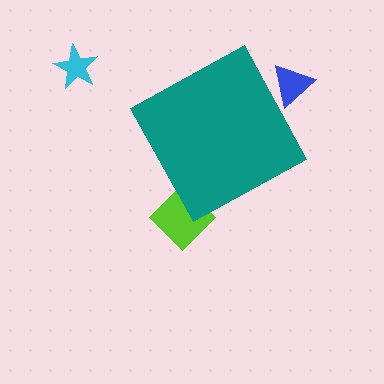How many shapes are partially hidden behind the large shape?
2 shapes are partially hidden.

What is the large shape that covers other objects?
A teal diamond.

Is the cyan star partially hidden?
No, the cyan star is fully visible.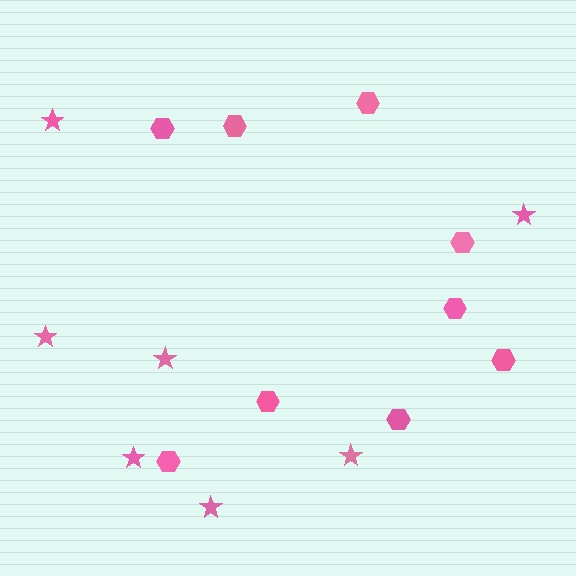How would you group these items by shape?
There are 2 groups: one group of hexagons (9) and one group of stars (7).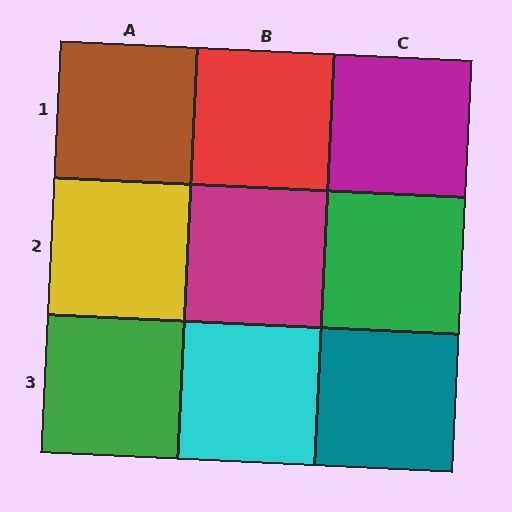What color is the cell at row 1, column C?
Magenta.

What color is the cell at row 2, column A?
Yellow.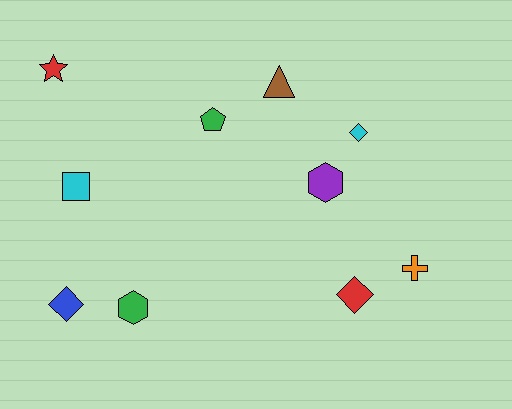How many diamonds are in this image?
There are 3 diamonds.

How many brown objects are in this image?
There is 1 brown object.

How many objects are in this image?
There are 10 objects.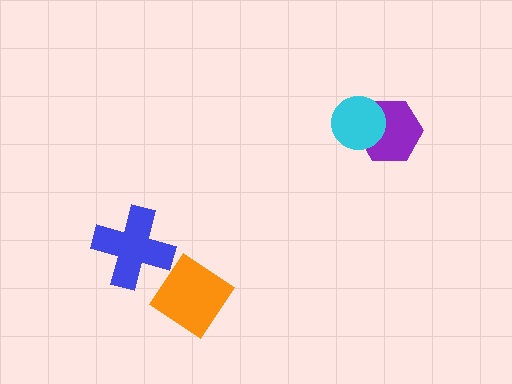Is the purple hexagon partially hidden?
Yes, it is partially covered by another shape.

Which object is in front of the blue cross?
The orange diamond is in front of the blue cross.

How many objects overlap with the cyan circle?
1 object overlaps with the cyan circle.